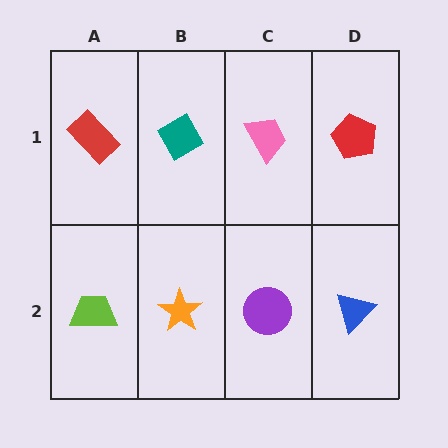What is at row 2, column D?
A blue triangle.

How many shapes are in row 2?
4 shapes.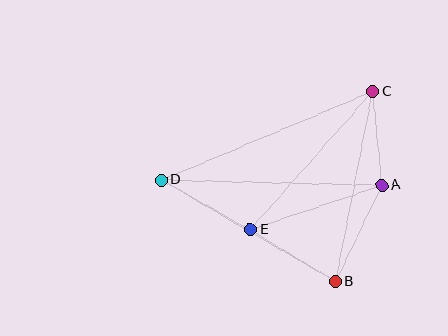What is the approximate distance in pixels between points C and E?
The distance between C and E is approximately 185 pixels.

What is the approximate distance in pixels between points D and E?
The distance between D and E is approximately 102 pixels.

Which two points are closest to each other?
Points A and C are closest to each other.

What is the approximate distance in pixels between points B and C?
The distance between B and C is approximately 194 pixels.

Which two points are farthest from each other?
Points C and D are farthest from each other.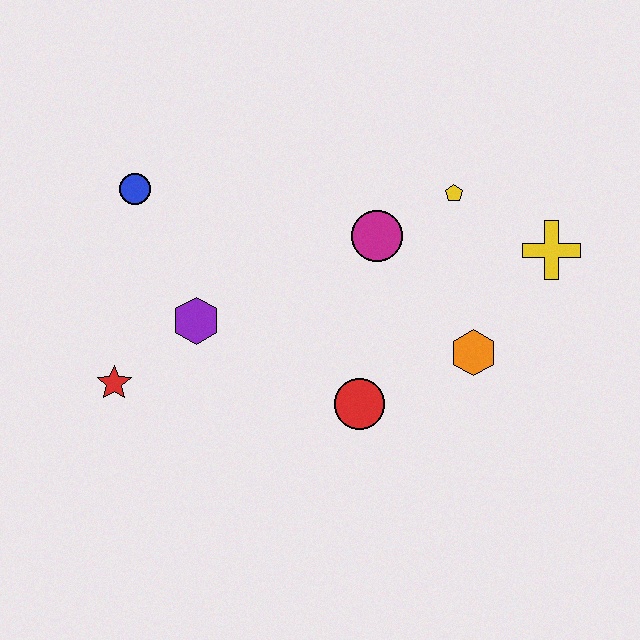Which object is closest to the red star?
The purple hexagon is closest to the red star.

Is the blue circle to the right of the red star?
Yes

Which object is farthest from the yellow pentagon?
The red star is farthest from the yellow pentagon.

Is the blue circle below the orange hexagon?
No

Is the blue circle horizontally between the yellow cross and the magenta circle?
No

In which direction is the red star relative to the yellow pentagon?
The red star is to the left of the yellow pentagon.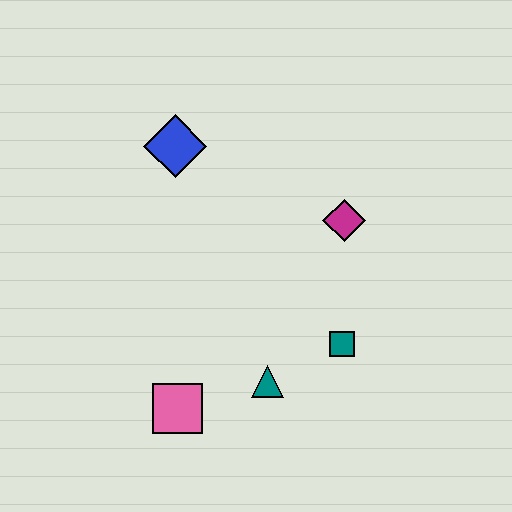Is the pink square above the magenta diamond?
No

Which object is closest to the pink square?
The teal triangle is closest to the pink square.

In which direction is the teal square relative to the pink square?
The teal square is to the right of the pink square.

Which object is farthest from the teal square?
The blue diamond is farthest from the teal square.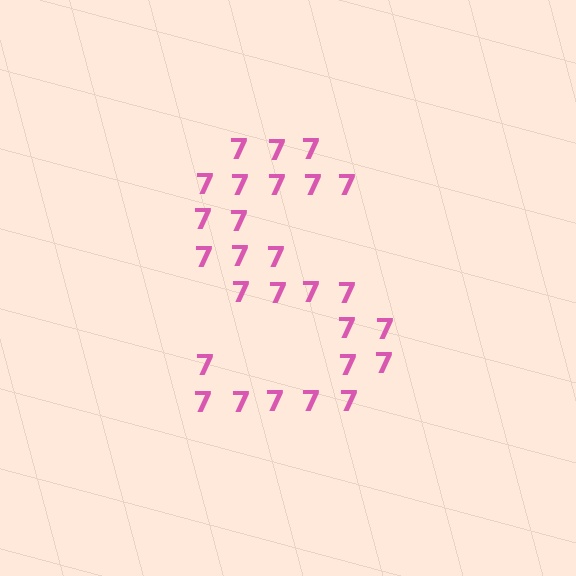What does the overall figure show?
The overall figure shows the letter S.